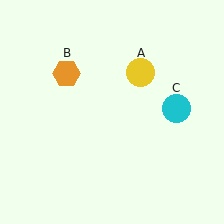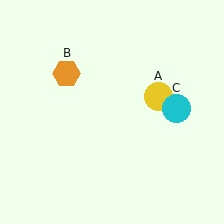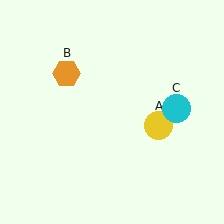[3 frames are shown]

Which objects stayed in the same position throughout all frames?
Orange hexagon (object B) and cyan circle (object C) remained stationary.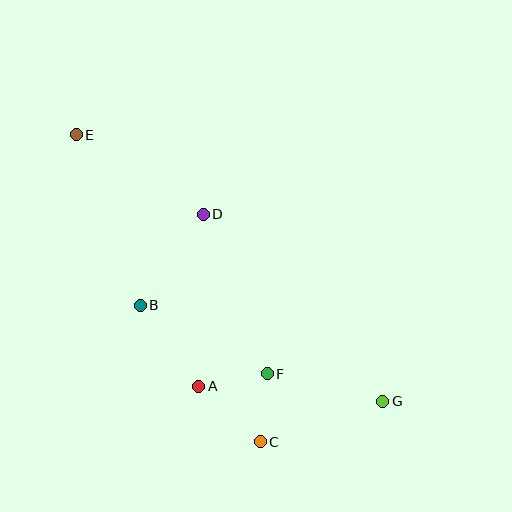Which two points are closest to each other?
Points C and F are closest to each other.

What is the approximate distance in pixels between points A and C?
The distance between A and C is approximately 83 pixels.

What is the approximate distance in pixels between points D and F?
The distance between D and F is approximately 172 pixels.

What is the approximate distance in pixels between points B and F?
The distance between B and F is approximately 144 pixels.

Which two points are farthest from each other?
Points E and G are farthest from each other.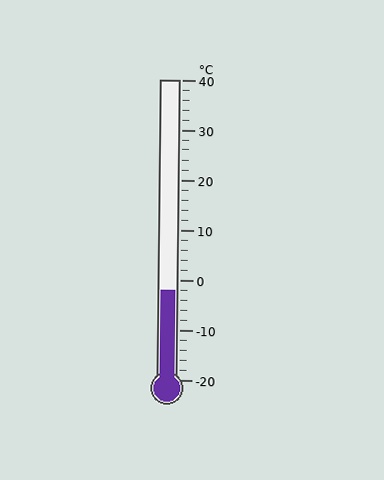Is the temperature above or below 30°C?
The temperature is below 30°C.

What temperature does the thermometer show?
The thermometer shows approximately -2°C.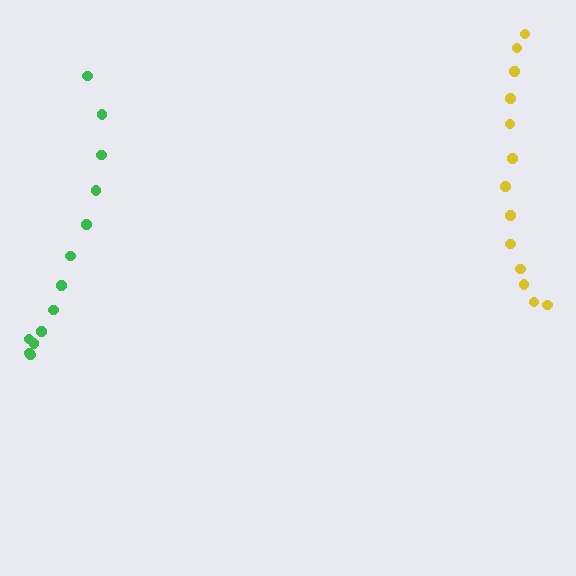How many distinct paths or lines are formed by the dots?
There are 2 distinct paths.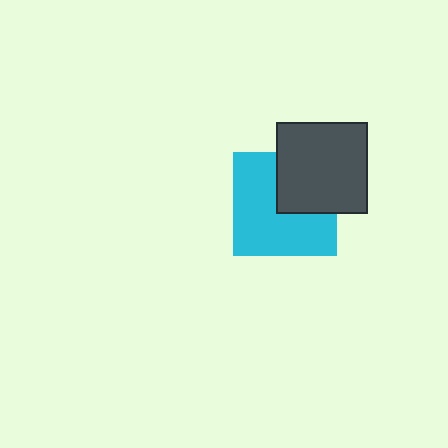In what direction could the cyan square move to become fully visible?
The cyan square could move toward the lower-left. That would shift it out from behind the dark gray square entirely.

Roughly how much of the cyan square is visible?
About half of it is visible (roughly 64%).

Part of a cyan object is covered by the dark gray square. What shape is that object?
It is a square.